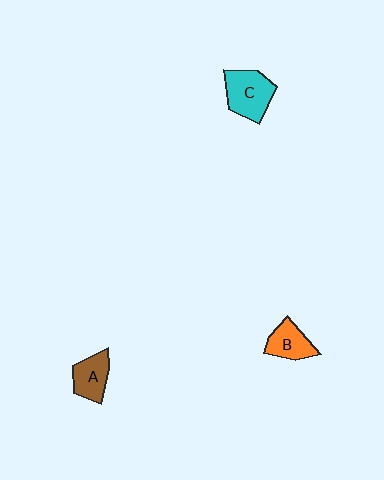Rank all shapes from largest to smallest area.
From largest to smallest: C (cyan), A (brown), B (orange).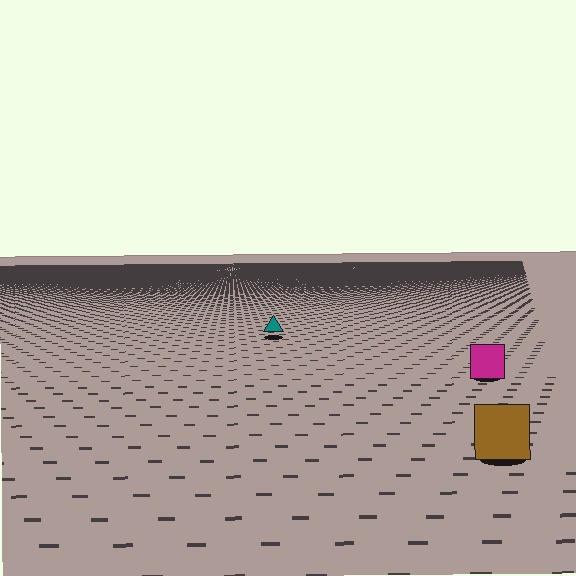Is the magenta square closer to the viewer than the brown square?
No. The brown square is closer — you can tell from the texture gradient: the ground texture is coarser near it.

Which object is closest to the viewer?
The brown square is closest. The texture marks near it are larger and more spread out.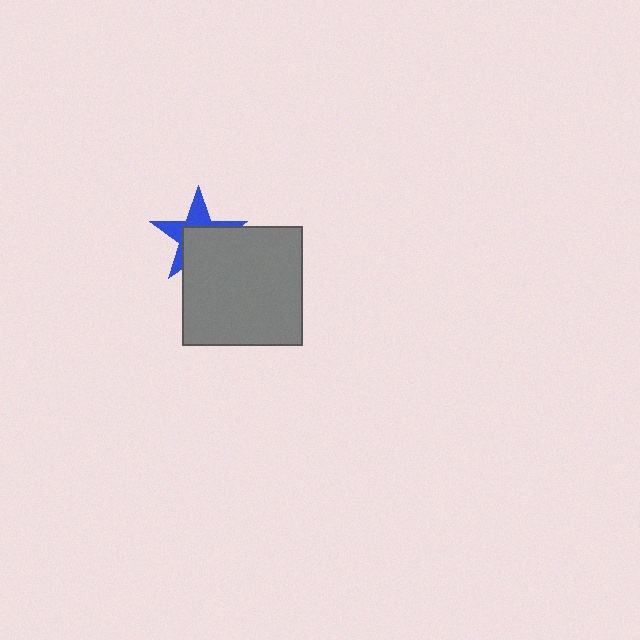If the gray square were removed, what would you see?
You would see the complete blue star.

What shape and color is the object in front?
The object in front is a gray square.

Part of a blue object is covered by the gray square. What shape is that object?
It is a star.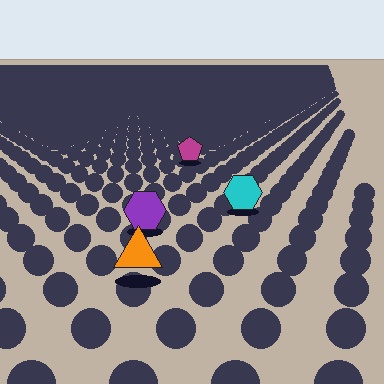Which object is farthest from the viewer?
The magenta pentagon is farthest from the viewer. It appears smaller and the ground texture around it is denser.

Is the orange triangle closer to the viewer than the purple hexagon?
Yes. The orange triangle is closer — you can tell from the texture gradient: the ground texture is coarser near it.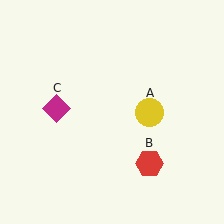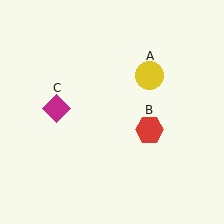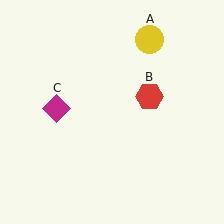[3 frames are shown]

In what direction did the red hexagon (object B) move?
The red hexagon (object B) moved up.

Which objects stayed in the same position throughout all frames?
Magenta diamond (object C) remained stationary.